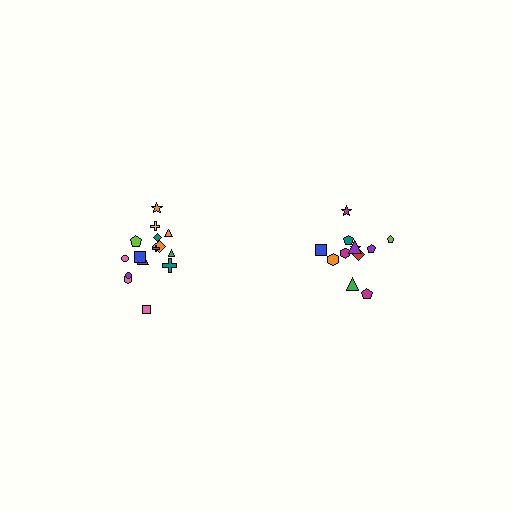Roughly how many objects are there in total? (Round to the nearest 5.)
Roughly 25 objects in total.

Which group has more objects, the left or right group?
The left group.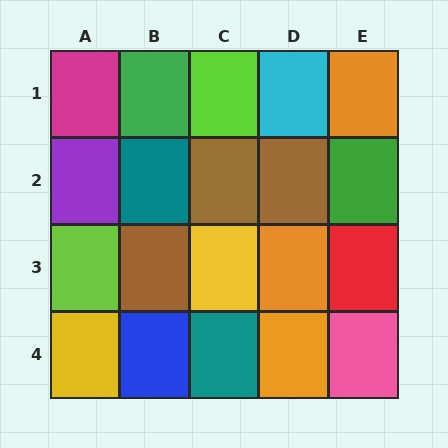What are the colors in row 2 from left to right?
Purple, teal, brown, brown, green.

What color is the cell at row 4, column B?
Blue.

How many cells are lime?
2 cells are lime.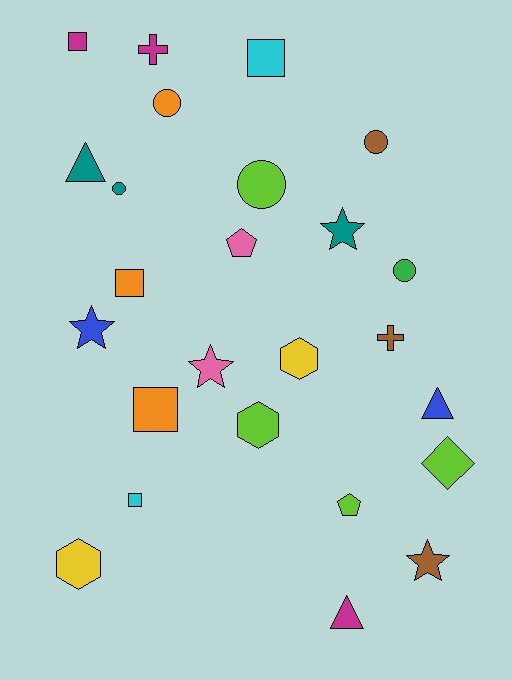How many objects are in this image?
There are 25 objects.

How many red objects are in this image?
There are no red objects.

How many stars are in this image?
There are 4 stars.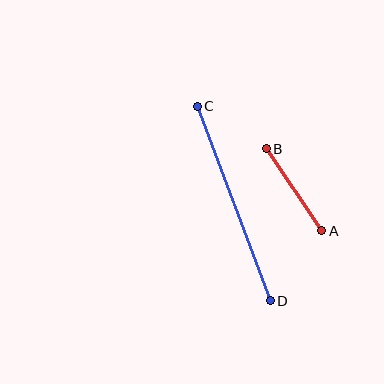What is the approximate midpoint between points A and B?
The midpoint is at approximately (294, 190) pixels.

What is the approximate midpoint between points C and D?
The midpoint is at approximately (234, 203) pixels.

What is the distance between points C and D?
The distance is approximately 208 pixels.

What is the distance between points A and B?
The distance is approximately 99 pixels.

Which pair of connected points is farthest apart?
Points C and D are farthest apart.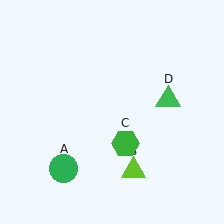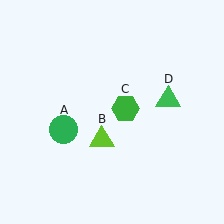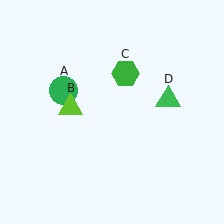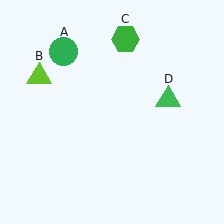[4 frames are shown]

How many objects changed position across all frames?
3 objects changed position: green circle (object A), lime triangle (object B), green hexagon (object C).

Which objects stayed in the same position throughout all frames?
Green triangle (object D) remained stationary.